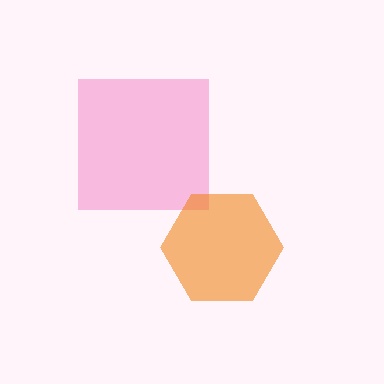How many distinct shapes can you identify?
There are 2 distinct shapes: a pink square, an orange hexagon.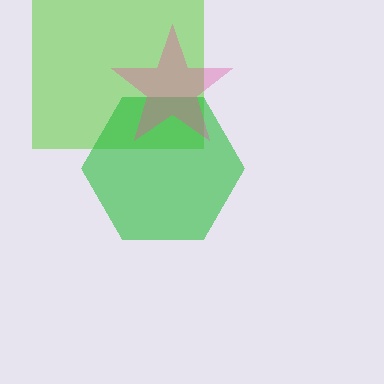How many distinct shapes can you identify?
There are 3 distinct shapes: a lime square, a green hexagon, a pink star.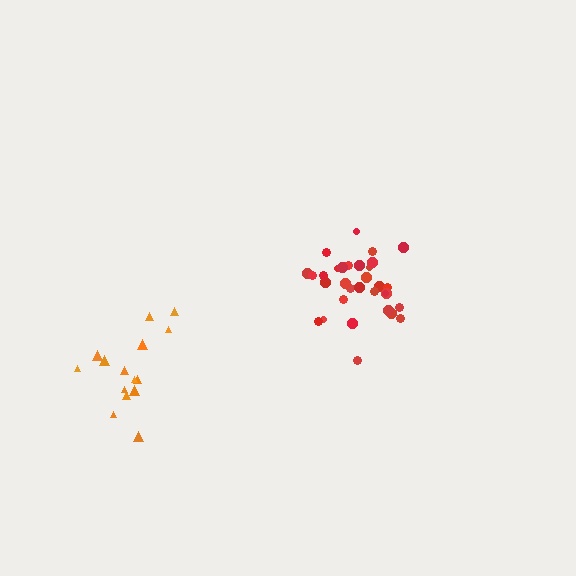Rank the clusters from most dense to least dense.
red, orange.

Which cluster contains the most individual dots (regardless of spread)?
Red (35).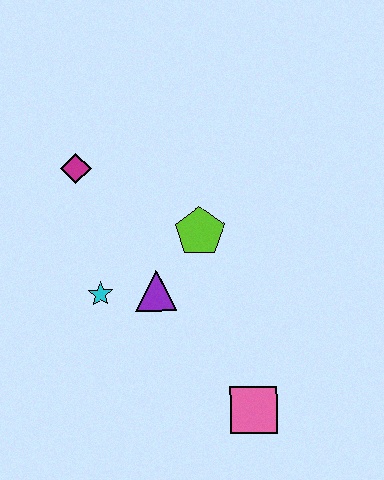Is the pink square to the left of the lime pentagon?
No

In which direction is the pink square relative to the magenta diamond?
The pink square is below the magenta diamond.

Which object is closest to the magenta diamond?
The cyan star is closest to the magenta diamond.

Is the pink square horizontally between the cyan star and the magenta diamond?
No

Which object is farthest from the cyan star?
The pink square is farthest from the cyan star.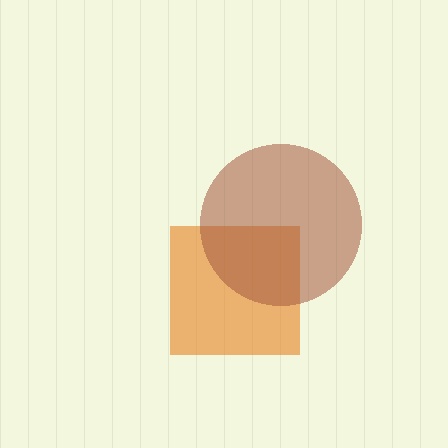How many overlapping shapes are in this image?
There are 2 overlapping shapes in the image.